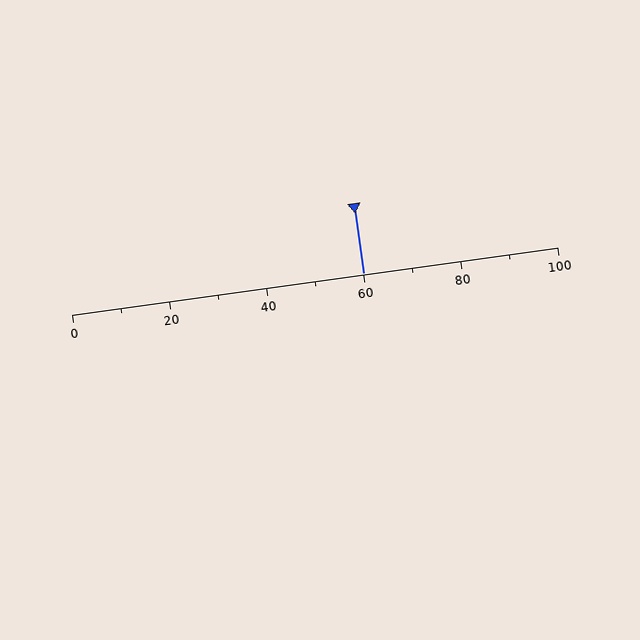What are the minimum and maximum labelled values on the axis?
The axis runs from 0 to 100.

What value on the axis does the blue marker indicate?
The marker indicates approximately 60.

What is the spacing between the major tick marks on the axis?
The major ticks are spaced 20 apart.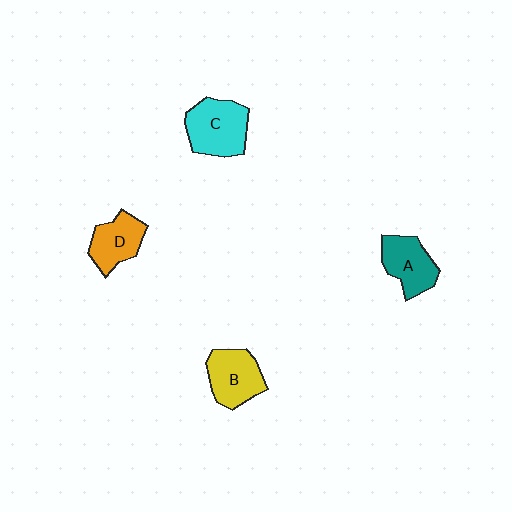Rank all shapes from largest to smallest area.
From largest to smallest: C (cyan), B (yellow), A (teal), D (orange).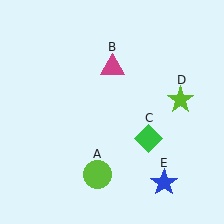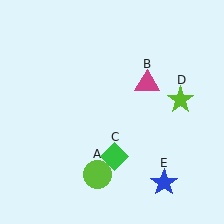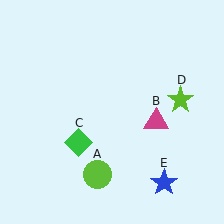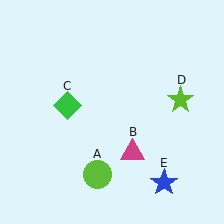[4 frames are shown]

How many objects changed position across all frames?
2 objects changed position: magenta triangle (object B), green diamond (object C).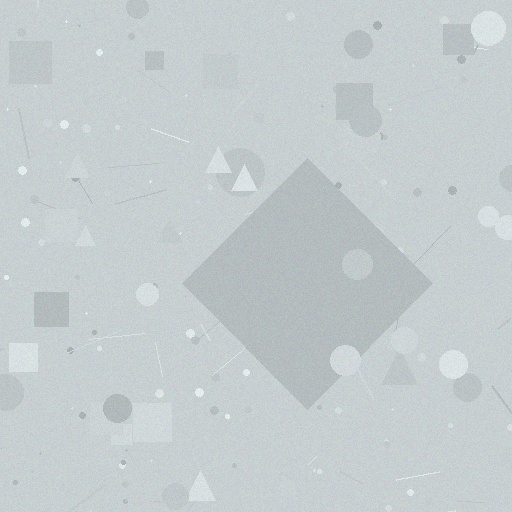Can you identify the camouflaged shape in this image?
The camouflaged shape is a diamond.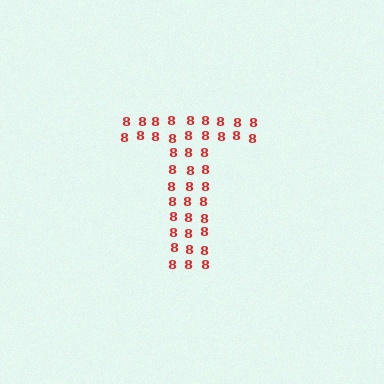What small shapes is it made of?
It is made of small digit 8's.